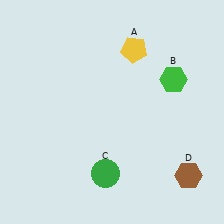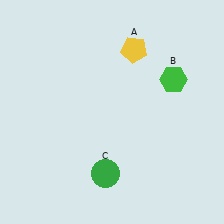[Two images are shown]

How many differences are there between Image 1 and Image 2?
There is 1 difference between the two images.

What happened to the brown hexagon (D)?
The brown hexagon (D) was removed in Image 2. It was in the bottom-right area of Image 1.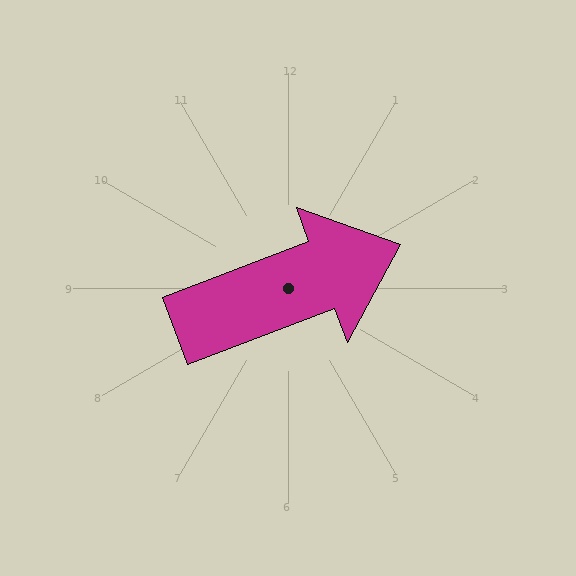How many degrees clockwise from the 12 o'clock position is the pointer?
Approximately 69 degrees.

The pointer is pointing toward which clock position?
Roughly 2 o'clock.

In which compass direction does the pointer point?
East.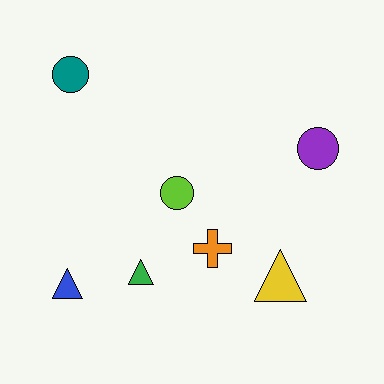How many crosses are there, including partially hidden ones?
There is 1 cross.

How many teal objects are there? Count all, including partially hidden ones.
There is 1 teal object.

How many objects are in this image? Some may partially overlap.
There are 7 objects.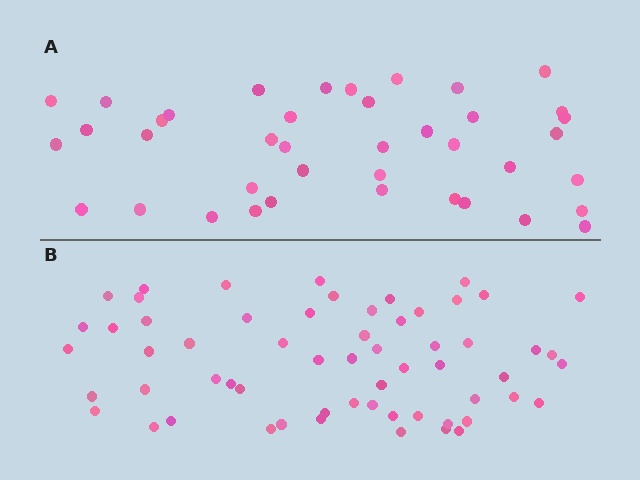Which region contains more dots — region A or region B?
Region B (the bottom region) has more dots.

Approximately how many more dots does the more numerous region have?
Region B has approximately 20 more dots than region A.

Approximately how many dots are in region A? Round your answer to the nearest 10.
About 40 dots.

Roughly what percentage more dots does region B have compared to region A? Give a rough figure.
About 50% more.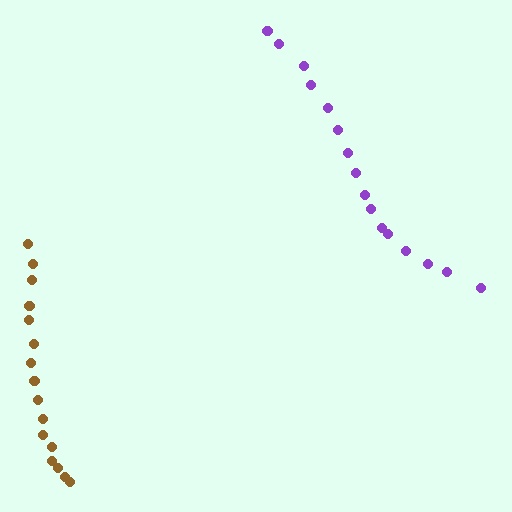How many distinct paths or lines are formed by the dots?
There are 2 distinct paths.